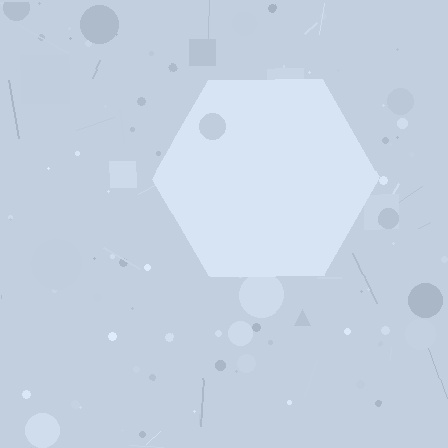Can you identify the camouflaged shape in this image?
The camouflaged shape is a hexagon.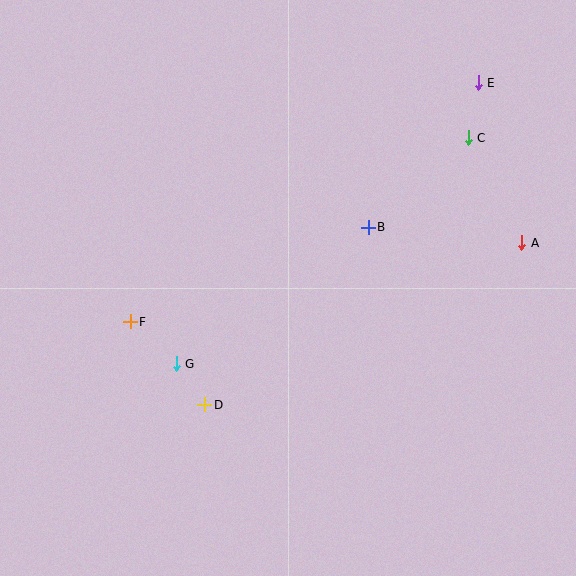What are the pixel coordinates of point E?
Point E is at (478, 83).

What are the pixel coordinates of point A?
Point A is at (522, 243).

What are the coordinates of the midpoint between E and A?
The midpoint between E and A is at (500, 163).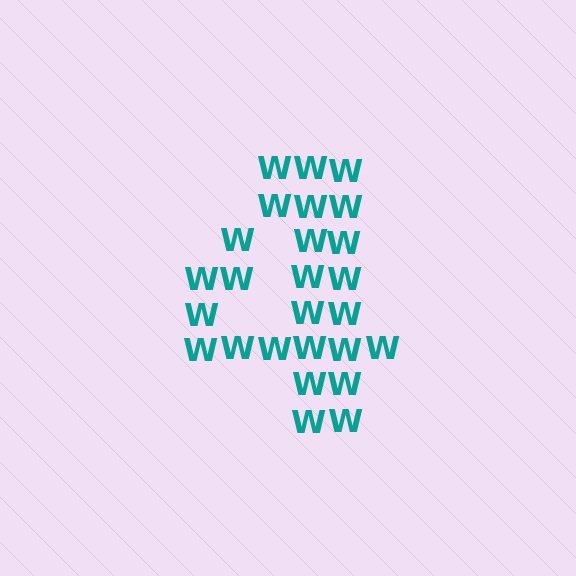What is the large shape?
The large shape is the digit 4.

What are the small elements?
The small elements are letter W's.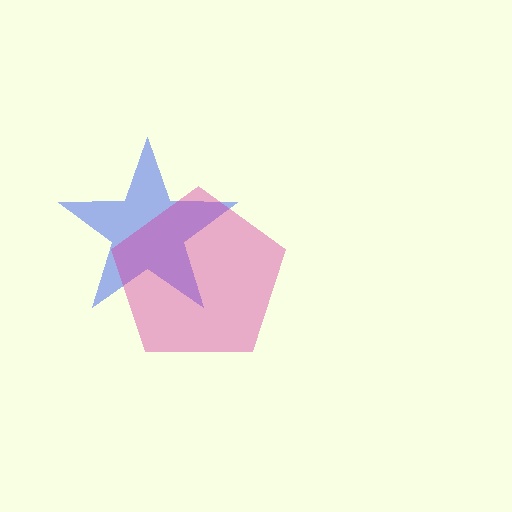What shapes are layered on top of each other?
The layered shapes are: a blue star, a magenta pentagon.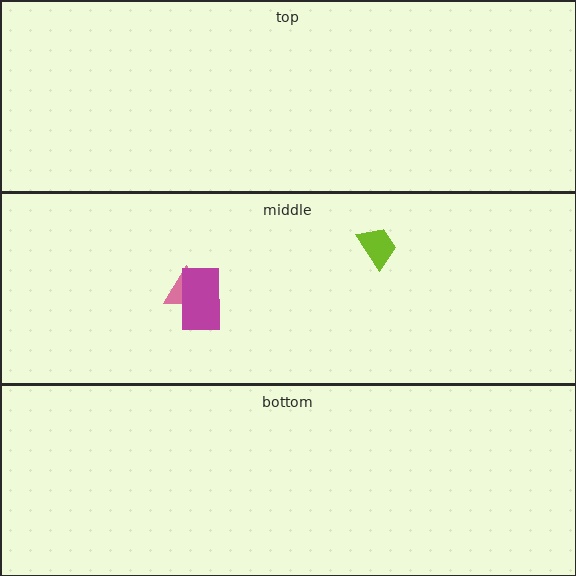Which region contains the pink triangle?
The middle region.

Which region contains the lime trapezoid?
The middle region.